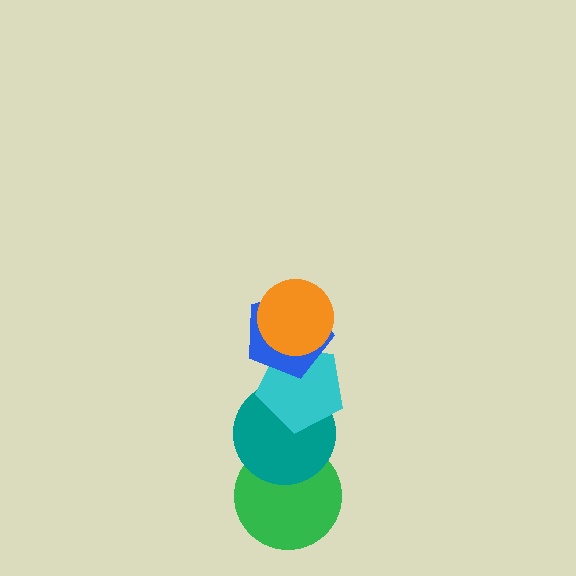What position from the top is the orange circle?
The orange circle is 1st from the top.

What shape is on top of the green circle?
The teal circle is on top of the green circle.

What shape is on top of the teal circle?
The cyan pentagon is on top of the teal circle.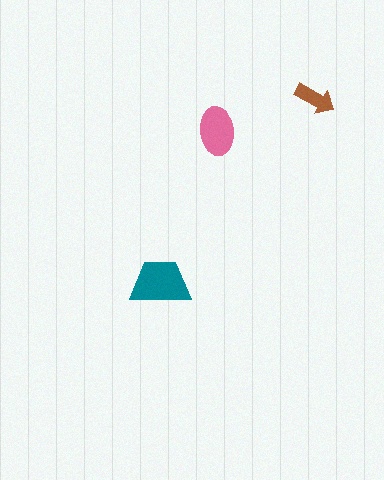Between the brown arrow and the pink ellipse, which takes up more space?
The pink ellipse.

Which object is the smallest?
The brown arrow.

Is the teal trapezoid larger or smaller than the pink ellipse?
Larger.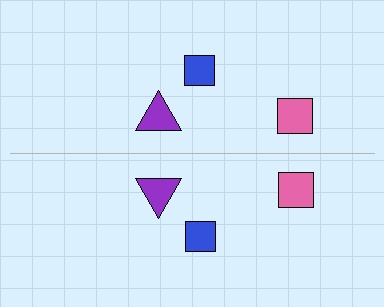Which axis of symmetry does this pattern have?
The pattern has a horizontal axis of symmetry running through the center of the image.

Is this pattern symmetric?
Yes, this pattern has bilateral (reflection) symmetry.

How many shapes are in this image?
There are 6 shapes in this image.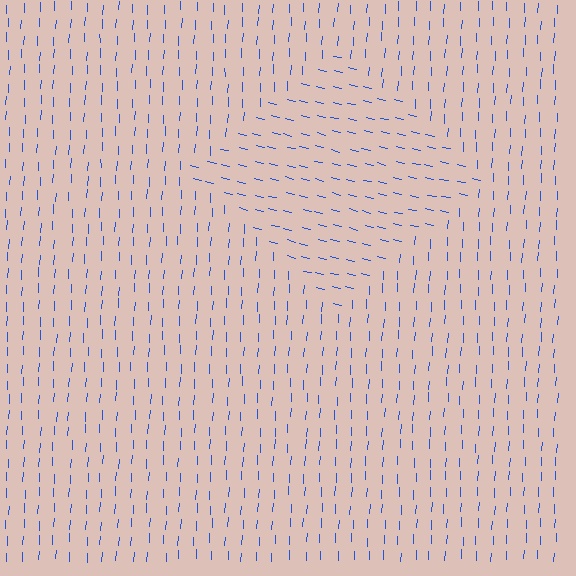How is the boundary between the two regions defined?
The boundary is defined purely by a change in line orientation (approximately 79 degrees difference). All lines are the same color and thickness.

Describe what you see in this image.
The image is filled with small blue line segments. A diamond region in the image has lines oriented differently from the surrounding lines, creating a visible texture boundary.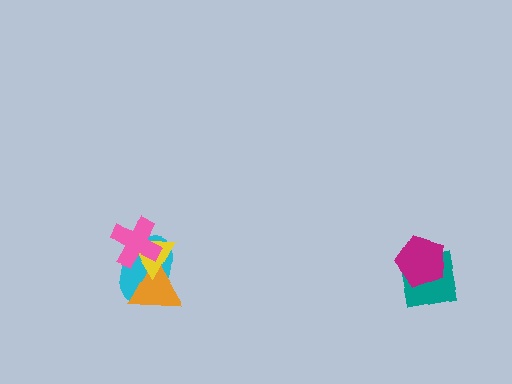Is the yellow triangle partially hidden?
Yes, it is partially covered by another shape.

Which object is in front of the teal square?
The magenta pentagon is in front of the teal square.